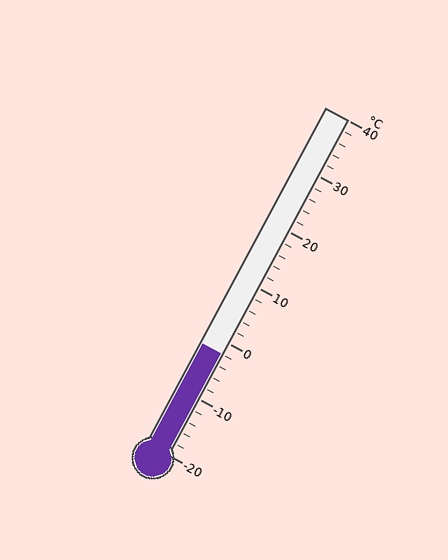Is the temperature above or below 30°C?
The temperature is below 30°C.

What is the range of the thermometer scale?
The thermometer scale ranges from -20°C to 40°C.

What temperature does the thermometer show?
The thermometer shows approximately -2°C.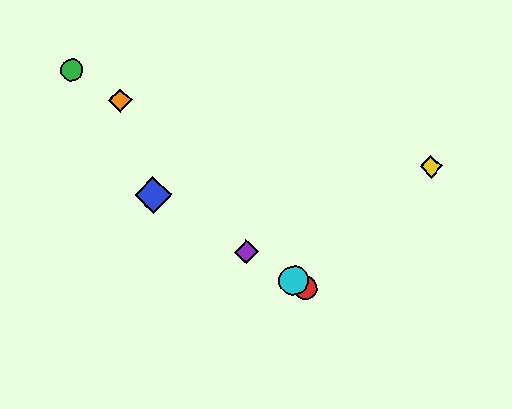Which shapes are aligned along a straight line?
The red circle, the blue diamond, the purple diamond, the cyan circle are aligned along a straight line.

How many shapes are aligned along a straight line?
4 shapes (the red circle, the blue diamond, the purple diamond, the cyan circle) are aligned along a straight line.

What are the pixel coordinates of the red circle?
The red circle is at (305, 288).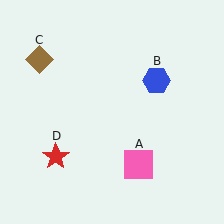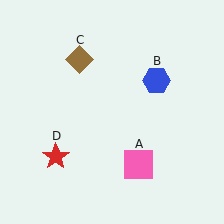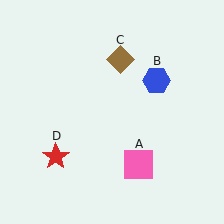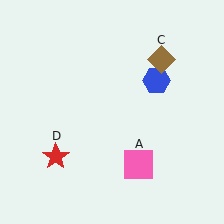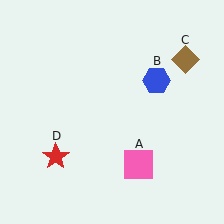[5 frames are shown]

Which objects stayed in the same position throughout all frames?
Pink square (object A) and blue hexagon (object B) and red star (object D) remained stationary.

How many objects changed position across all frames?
1 object changed position: brown diamond (object C).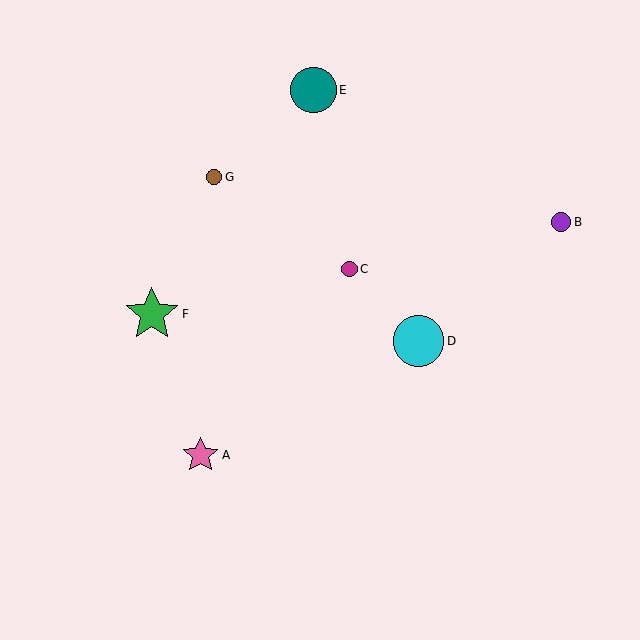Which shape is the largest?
The green star (labeled F) is the largest.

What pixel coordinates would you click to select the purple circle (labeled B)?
Click at (561, 222) to select the purple circle B.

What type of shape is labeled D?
Shape D is a cyan circle.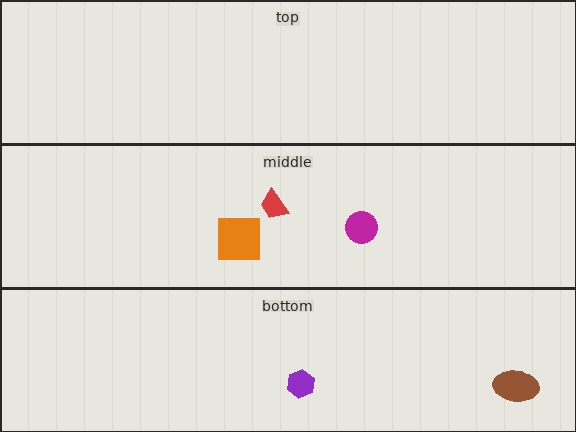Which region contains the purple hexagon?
The bottom region.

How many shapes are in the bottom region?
2.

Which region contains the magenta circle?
The middle region.